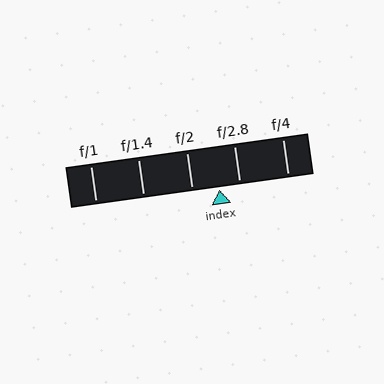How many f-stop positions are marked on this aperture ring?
There are 5 f-stop positions marked.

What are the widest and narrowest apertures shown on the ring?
The widest aperture shown is f/1 and the narrowest is f/4.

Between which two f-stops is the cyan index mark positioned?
The index mark is between f/2 and f/2.8.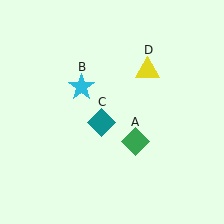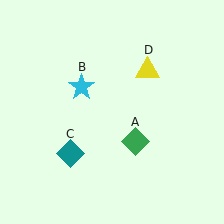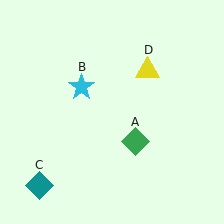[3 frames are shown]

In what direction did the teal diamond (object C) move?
The teal diamond (object C) moved down and to the left.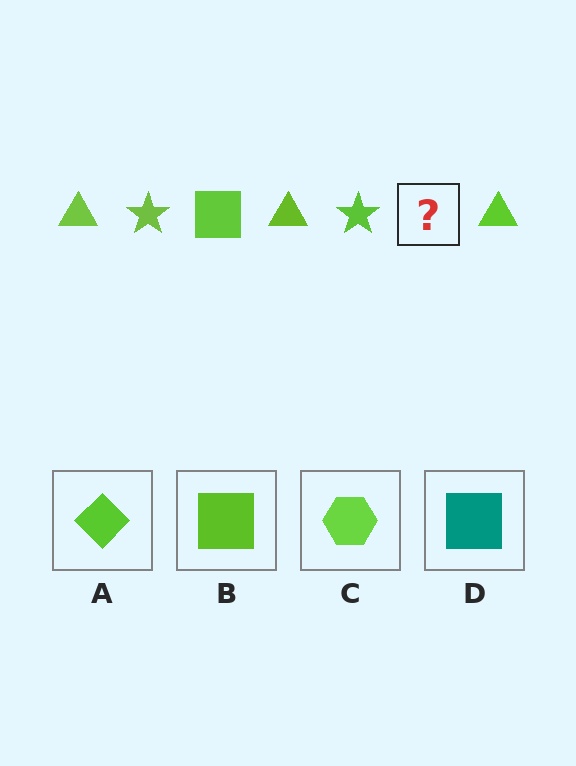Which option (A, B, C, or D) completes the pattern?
B.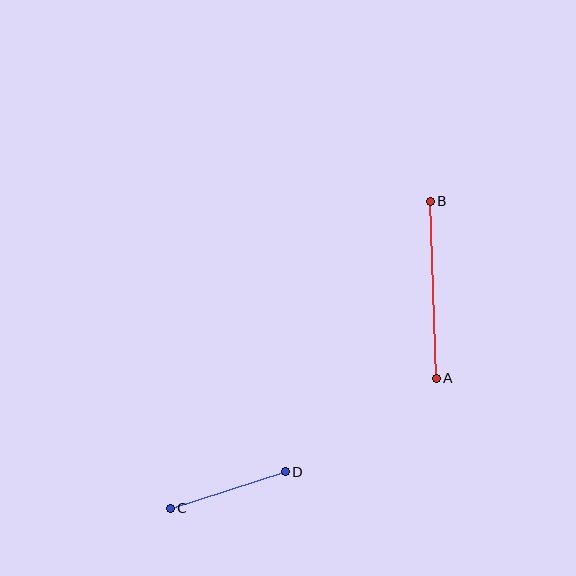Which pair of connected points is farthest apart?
Points A and B are farthest apart.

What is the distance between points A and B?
The distance is approximately 177 pixels.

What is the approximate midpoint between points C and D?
The midpoint is at approximately (228, 490) pixels.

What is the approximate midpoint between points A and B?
The midpoint is at approximately (433, 290) pixels.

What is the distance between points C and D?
The distance is approximately 120 pixels.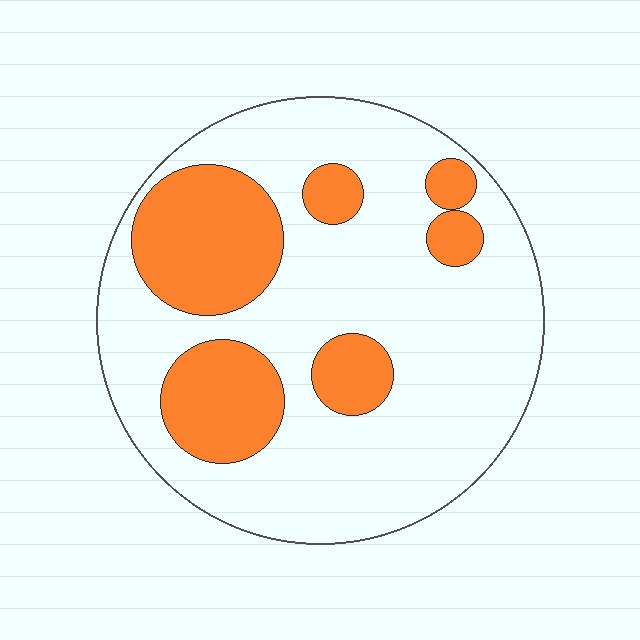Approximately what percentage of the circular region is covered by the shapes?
Approximately 30%.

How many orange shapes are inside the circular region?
6.